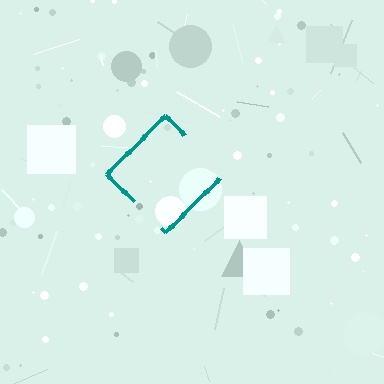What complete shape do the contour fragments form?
The contour fragments form a diamond.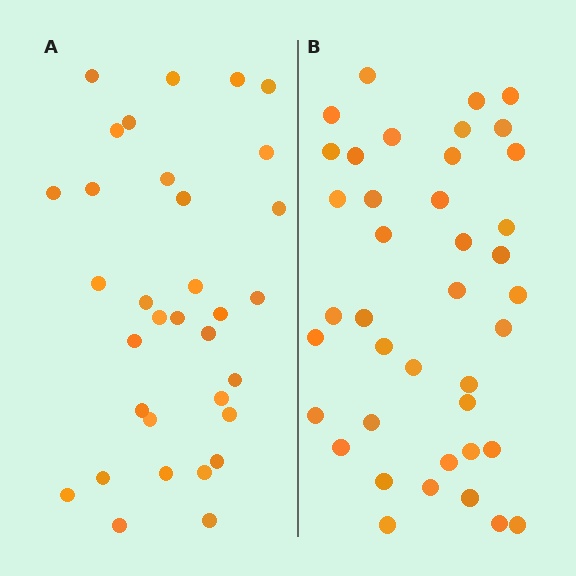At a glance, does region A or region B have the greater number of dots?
Region B (the right region) has more dots.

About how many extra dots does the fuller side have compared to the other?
Region B has roughly 8 or so more dots than region A.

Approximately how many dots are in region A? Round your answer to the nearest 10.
About 30 dots. (The exact count is 33, which rounds to 30.)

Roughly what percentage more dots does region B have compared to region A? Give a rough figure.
About 20% more.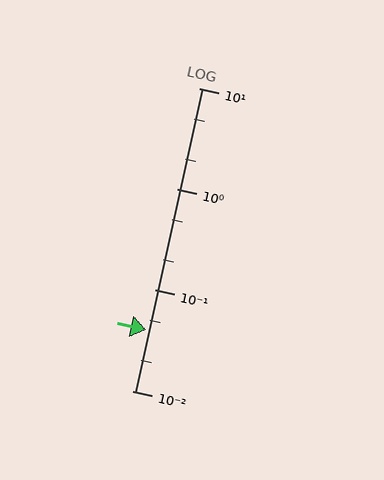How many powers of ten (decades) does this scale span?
The scale spans 3 decades, from 0.01 to 10.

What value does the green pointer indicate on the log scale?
The pointer indicates approximately 0.04.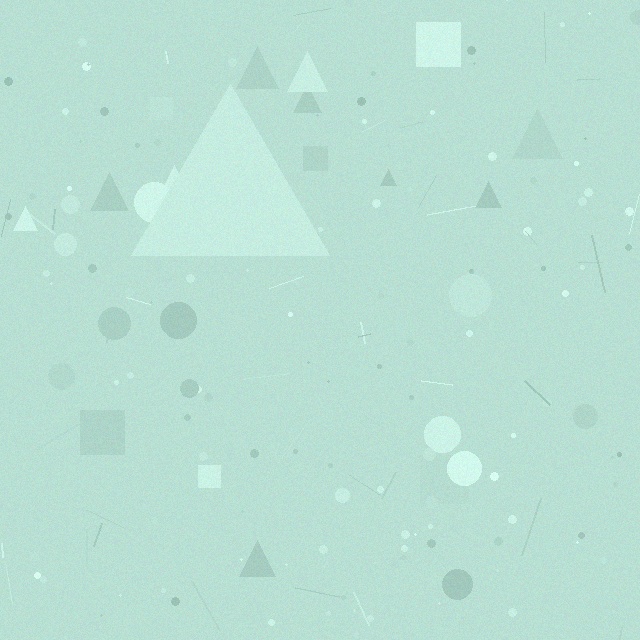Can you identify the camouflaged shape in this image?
The camouflaged shape is a triangle.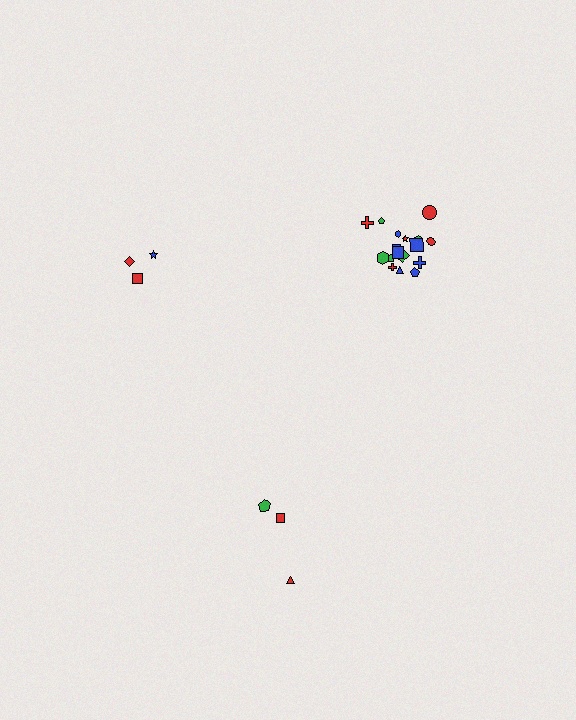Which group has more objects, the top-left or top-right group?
The top-right group.